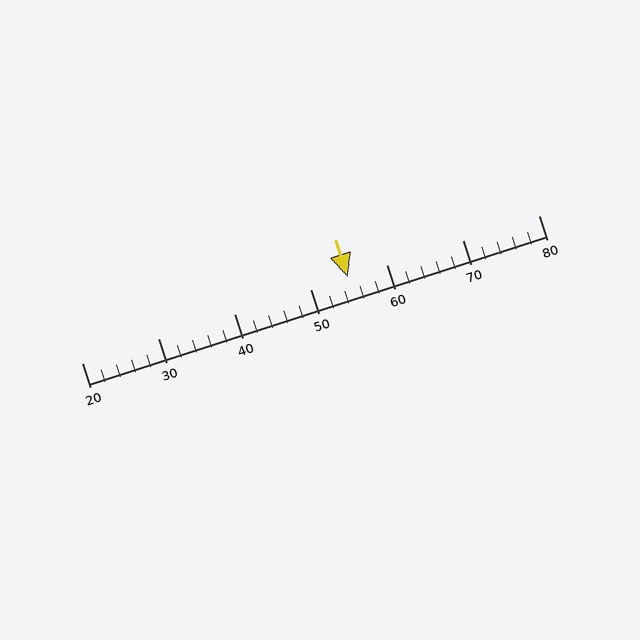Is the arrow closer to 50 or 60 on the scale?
The arrow is closer to 50.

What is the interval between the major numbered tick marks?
The major tick marks are spaced 10 units apart.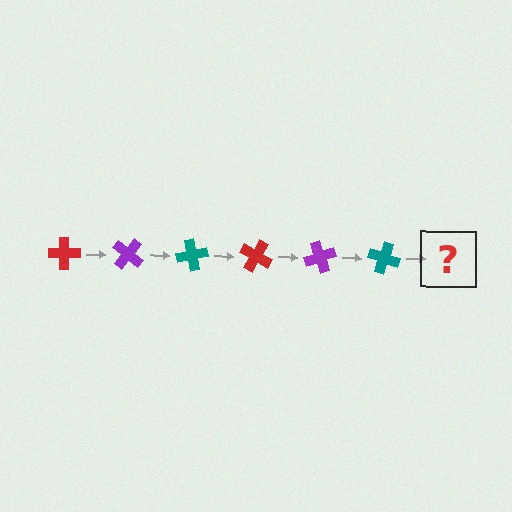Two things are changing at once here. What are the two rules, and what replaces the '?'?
The two rules are that it rotates 40 degrees each step and the color cycles through red, purple, and teal. The '?' should be a red cross, rotated 240 degrees from the start.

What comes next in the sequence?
The next element should be a red cross, rotated 240 degrees from the start.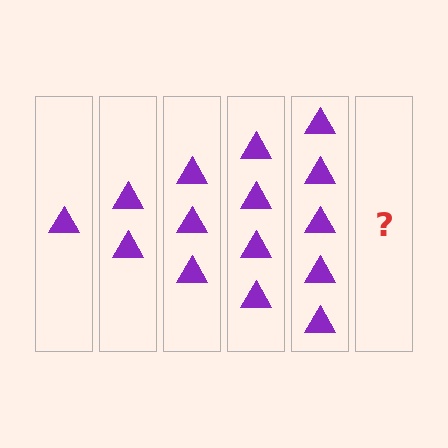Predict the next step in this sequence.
The next step is 6 triangles.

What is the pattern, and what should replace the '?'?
The pattern is that each step adds one more triangle. The '?' should be 6 triangles.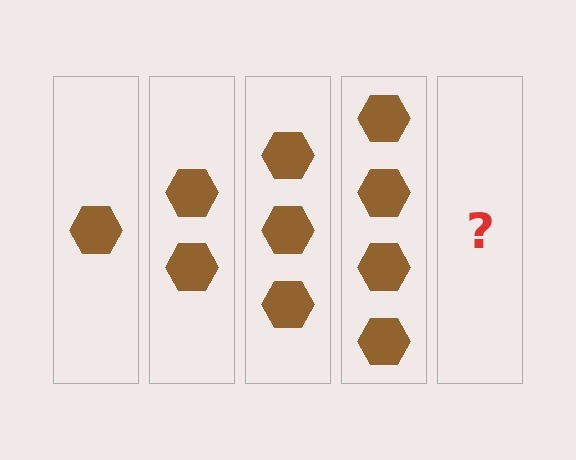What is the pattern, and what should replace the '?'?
The pattern is that each step adds one more hexagon. The '?' should be 5 hexagons.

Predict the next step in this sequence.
The next step is 5 hexagons.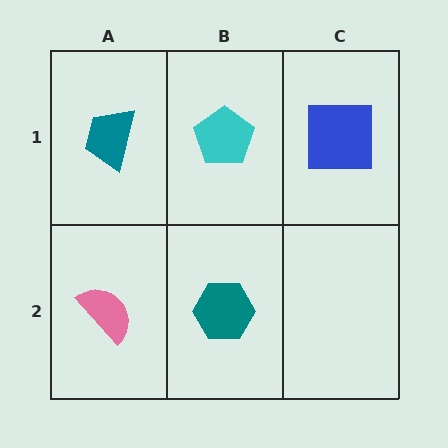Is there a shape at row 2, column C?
No, that cell is empty.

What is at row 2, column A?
A pink semicircle.